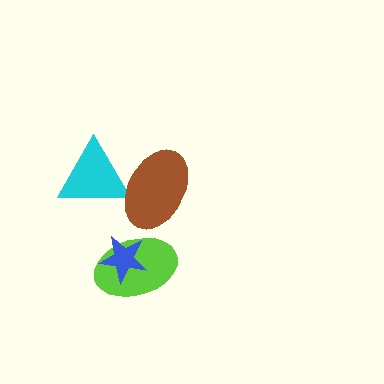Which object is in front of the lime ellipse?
The blue star is in front of the lime ellipse.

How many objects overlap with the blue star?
1 object overlaps with the blue star.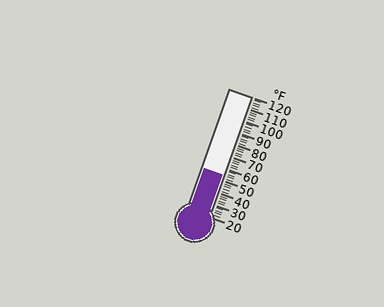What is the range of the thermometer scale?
The thermometer scale ranges from 20°F to 120°F.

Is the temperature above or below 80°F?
The temperature is below 80°F.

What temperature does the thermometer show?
The thermometer shows approximately 54°F.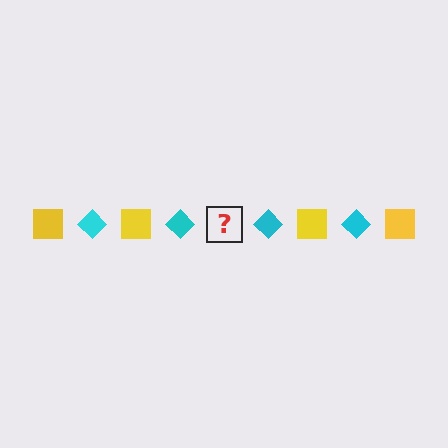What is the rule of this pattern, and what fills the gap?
The rule is that the pattern alternates between yellow square and cyan diamond. The gap should be filled with a yellow square.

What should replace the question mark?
The question mark should be replaced with a yellow square.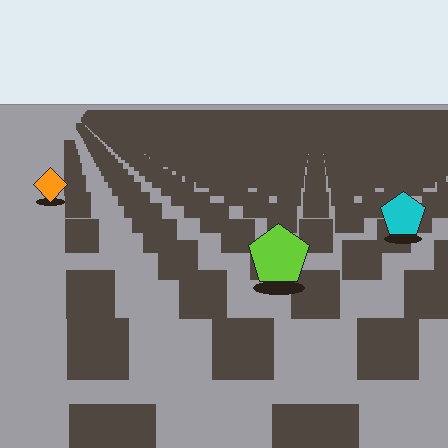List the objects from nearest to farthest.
From nearest to farthest: the lime pentagon, the cyan pentagon, the orange diamond.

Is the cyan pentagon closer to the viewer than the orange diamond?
Yes. The cyan pentagon is closer — you can tell from the texture gradient: the ground texture is coarser near it.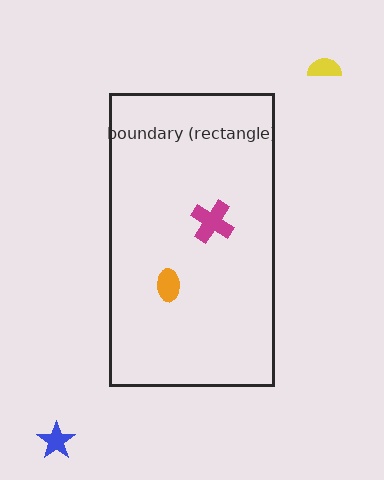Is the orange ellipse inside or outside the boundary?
Inside.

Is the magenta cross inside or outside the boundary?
Inside.